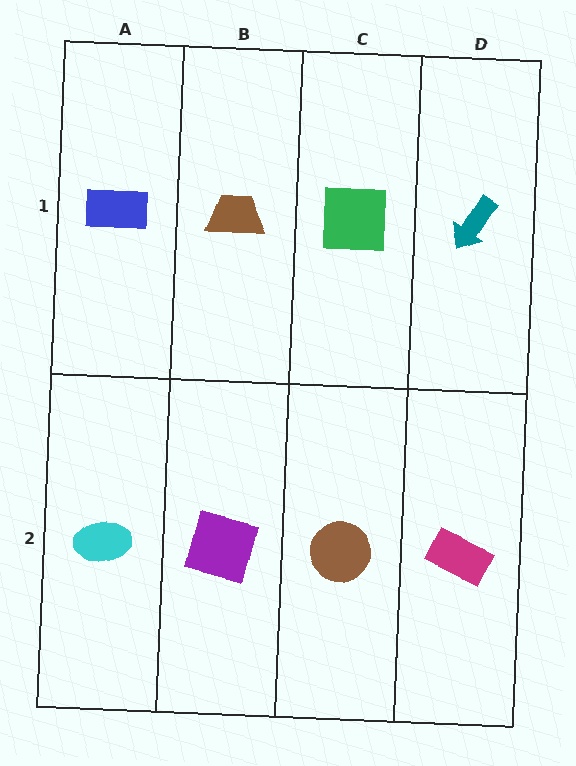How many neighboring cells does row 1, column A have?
2.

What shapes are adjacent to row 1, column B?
A purple square (row 2, column B), a blue rectangle (row 1, column A), a green square (row 1, column C).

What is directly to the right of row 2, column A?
A purple square.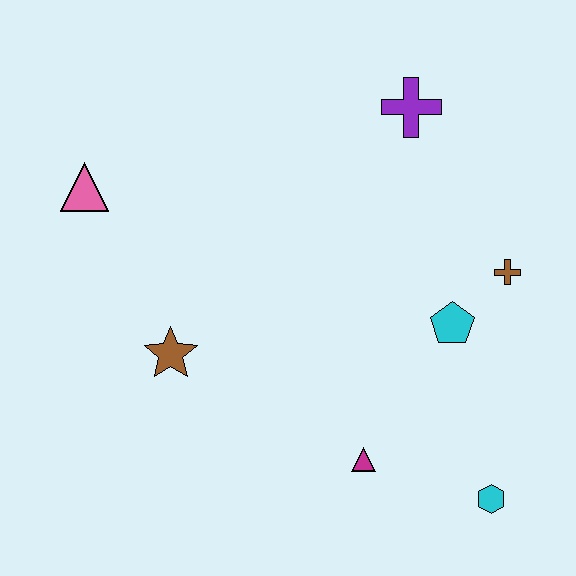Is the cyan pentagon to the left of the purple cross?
No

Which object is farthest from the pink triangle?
The cyan hexagon is farthest from the pink triangle.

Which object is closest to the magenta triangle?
The cyan hexagon is closest to the magenta triangle.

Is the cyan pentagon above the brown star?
Yes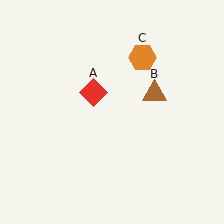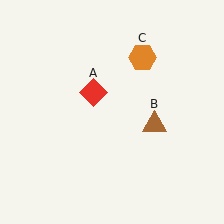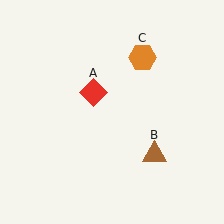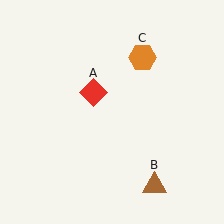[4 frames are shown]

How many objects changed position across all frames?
1 object changed position: brown triangle (object B).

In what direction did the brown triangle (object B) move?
The brown triangle (object B) moved down.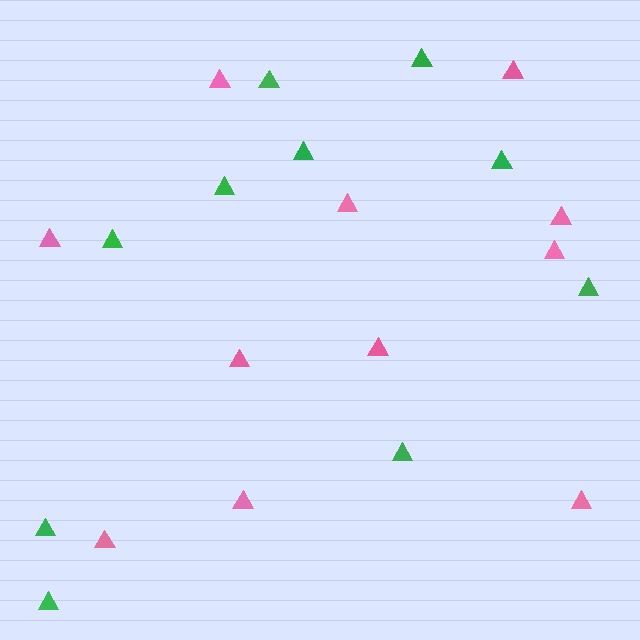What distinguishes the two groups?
There are 2 groups: one group of green triangles (10) and one group of pink triangles (11).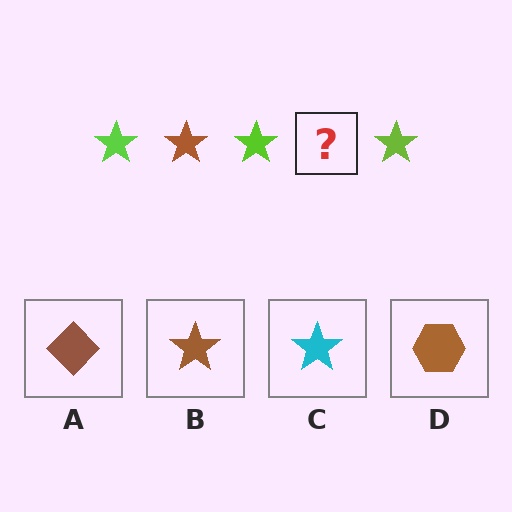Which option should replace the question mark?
Option B.